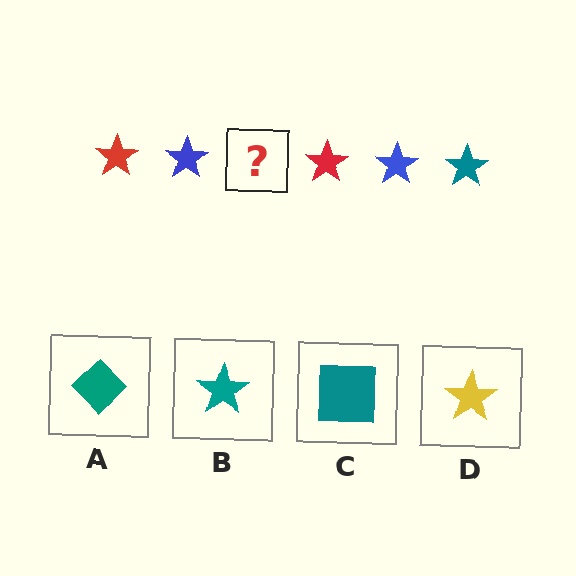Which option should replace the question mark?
Option B.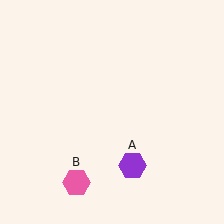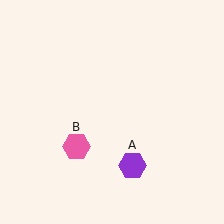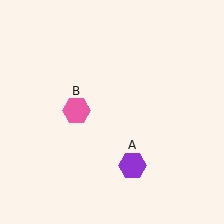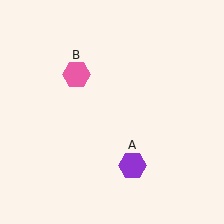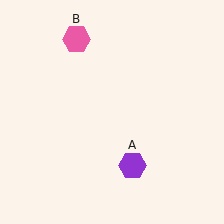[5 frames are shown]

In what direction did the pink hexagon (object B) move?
The pink hexagon (object B) moved up.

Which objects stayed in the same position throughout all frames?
Purple hexagon (object A) remained stationary.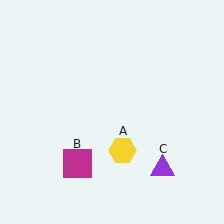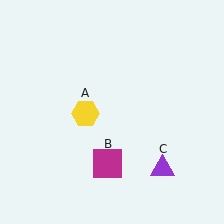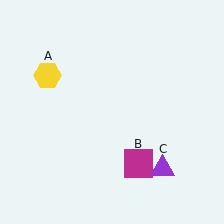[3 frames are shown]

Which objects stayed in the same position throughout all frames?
Purple triangle (object C) remained stationary.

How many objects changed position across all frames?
2 objects changed position: yellow hexagon (object A), magenta square (object B).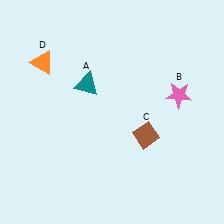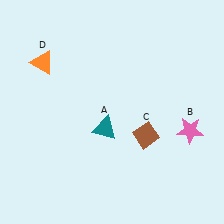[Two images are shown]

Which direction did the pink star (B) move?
The pink star (B) moved down.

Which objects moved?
The objects that moved are: the teal triangle (A), the pink star (B).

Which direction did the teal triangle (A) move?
The teal triangle (A) moved down.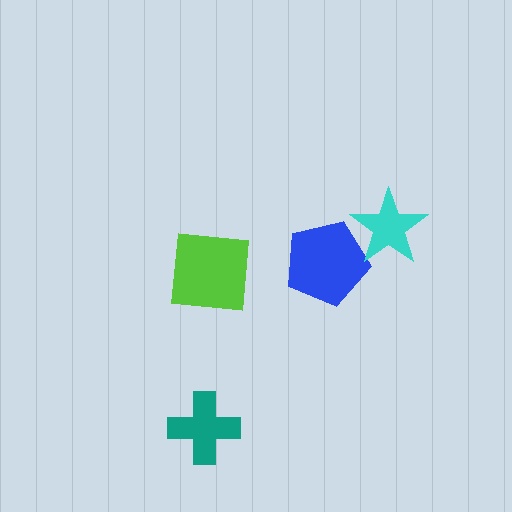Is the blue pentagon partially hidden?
Yes, it is partially covered by another shape.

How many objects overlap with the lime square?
0 objects overlap with the lime square.